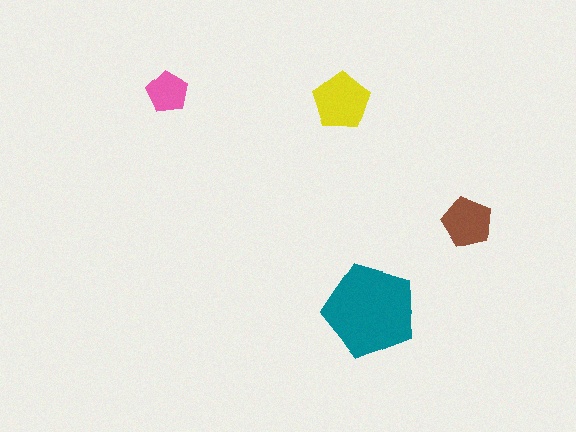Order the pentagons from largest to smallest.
the teal one, the yellow one, the brown one, the pink one.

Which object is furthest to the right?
The brown pentagon is rightmost.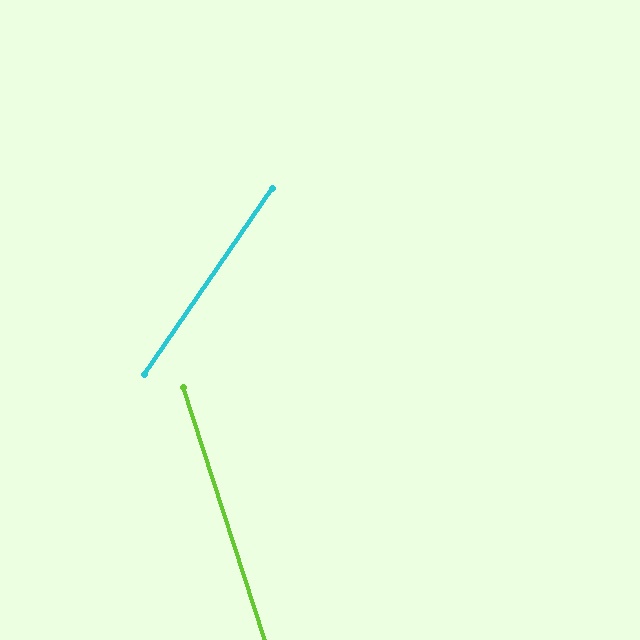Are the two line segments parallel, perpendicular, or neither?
Neither parallel nor perpendicular — they differ by about 52°.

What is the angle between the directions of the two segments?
Approximately 52 degrees.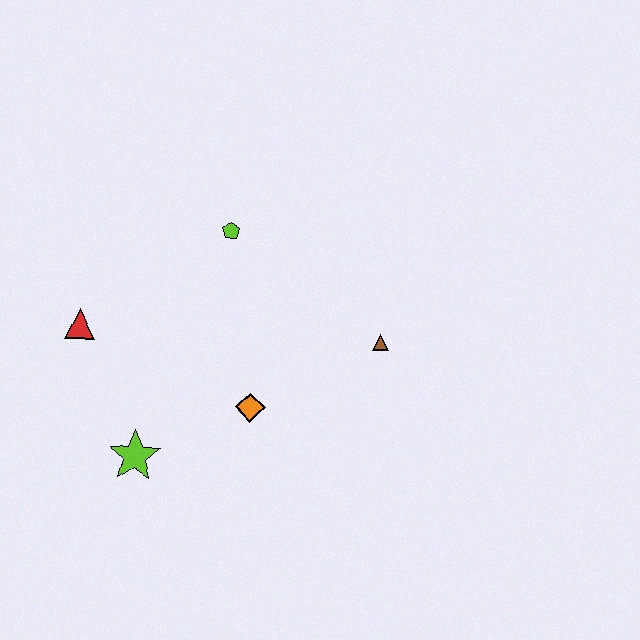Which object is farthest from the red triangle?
The brown triangle is farthest from the red triangle.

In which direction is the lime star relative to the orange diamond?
The lime star is to the left of the orange diamond.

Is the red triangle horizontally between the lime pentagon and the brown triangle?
No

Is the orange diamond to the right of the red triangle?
Yes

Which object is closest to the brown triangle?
The orange diamond is closest to the brown triangle.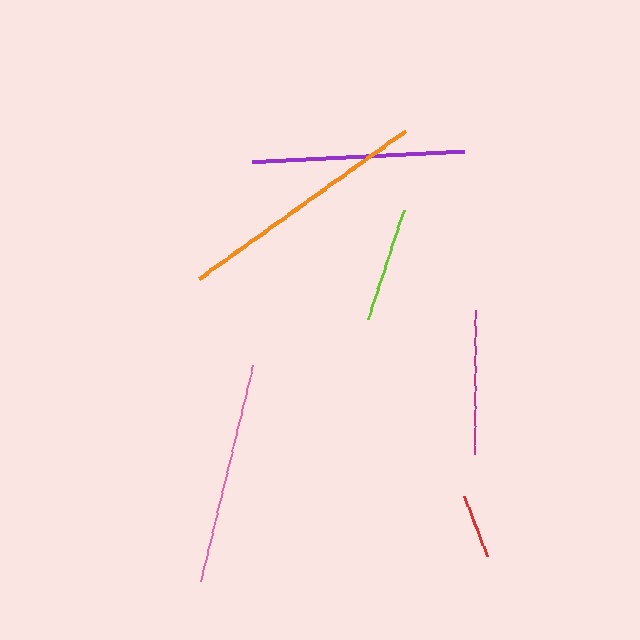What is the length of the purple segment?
The purple segment is approximately 212 pixels long.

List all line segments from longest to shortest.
From longest to shortest: orange, pink, purple, magenta, lime, red.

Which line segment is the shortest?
The red line is the shortest at approximately 65 pixels.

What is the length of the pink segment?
The pink segment is approximately 222 pixels long.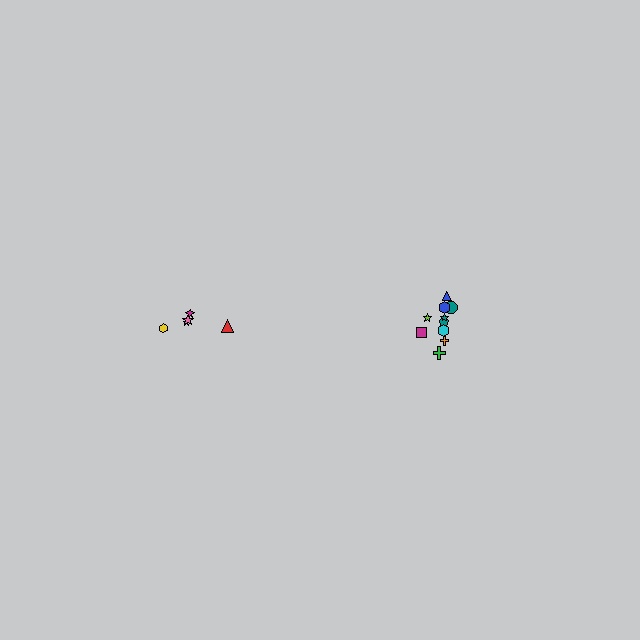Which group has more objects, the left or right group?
The right group.